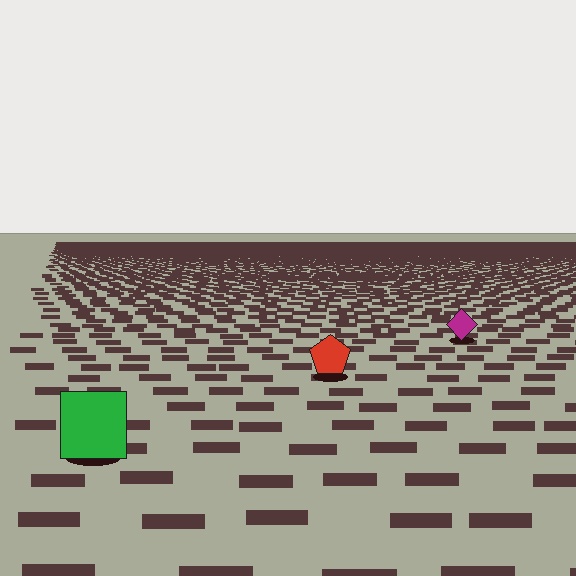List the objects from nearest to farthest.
From nearest to farthest: the green square, the red pentagon, the magenta diamond.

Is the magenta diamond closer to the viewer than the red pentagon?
No. The red pentagon is closer — you can tell from the texture gradient: the ground texture is coarser near it.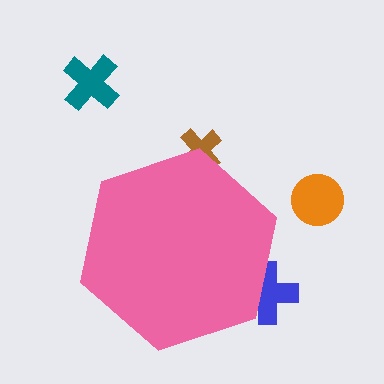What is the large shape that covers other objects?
A pink hexagon.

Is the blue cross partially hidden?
Yes, the blue cross is partially hidden behind the pink hexagon.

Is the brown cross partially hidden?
Yes, the brown cross is partially hidden behind the pink hexagon.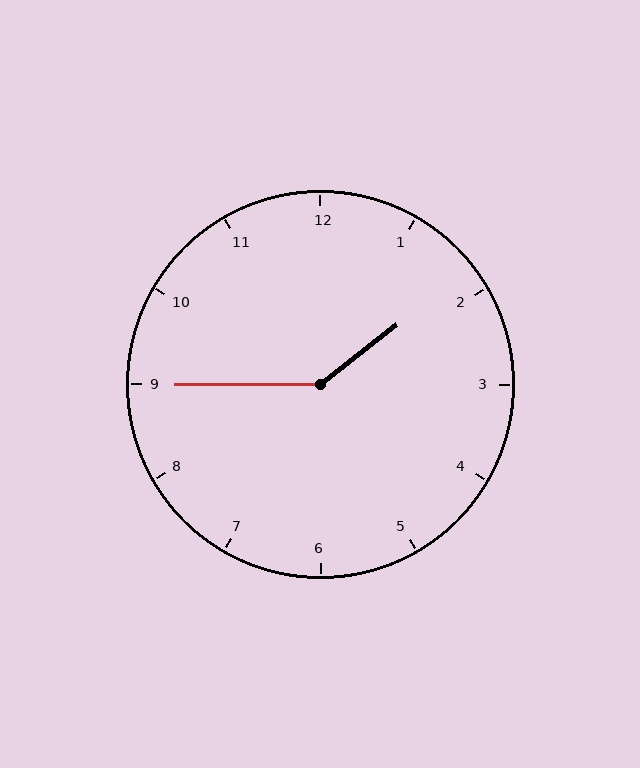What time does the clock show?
1:45.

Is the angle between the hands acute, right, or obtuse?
It is obtuse.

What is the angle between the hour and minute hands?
Approximately 142 degrees.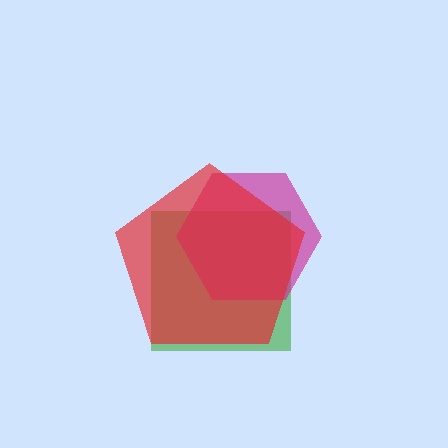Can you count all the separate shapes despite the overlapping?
Yes, there are 3 separate shapes.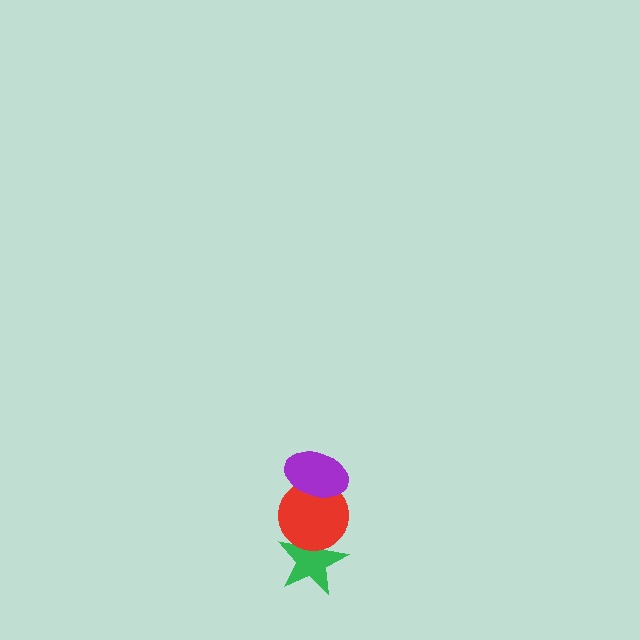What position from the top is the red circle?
The red circle is 2nd from the top.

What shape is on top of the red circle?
The purple ellipse is on top of the red circle.